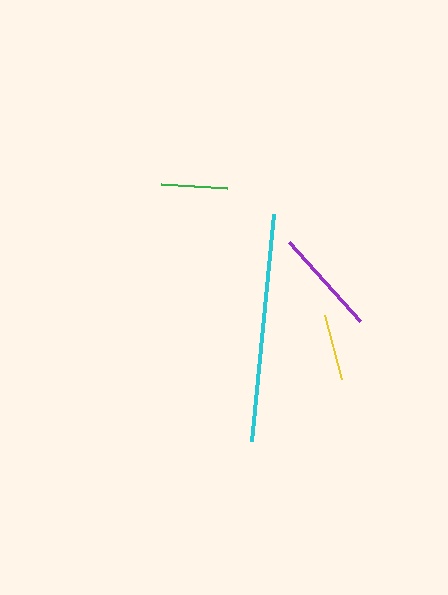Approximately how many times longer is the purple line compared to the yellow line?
The purple line is approximately 1.6 times the length of the yellow line.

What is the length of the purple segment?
The purple segment is approximately 106 pixels long.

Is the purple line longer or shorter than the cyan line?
The cyan line is longer than the purple line.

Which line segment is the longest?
The cyan line is the longest at approximately 228 pixels.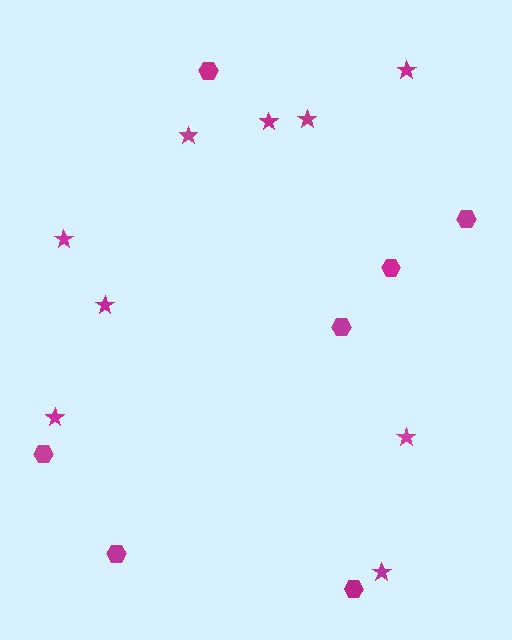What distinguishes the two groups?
There are 2 groups: one group of stars (9) and one group of hexagons (7).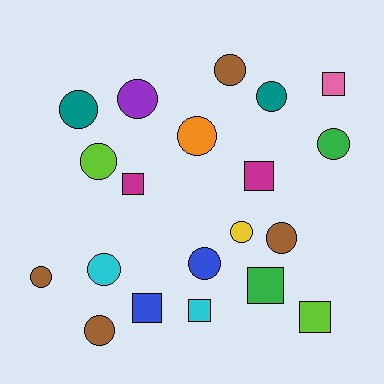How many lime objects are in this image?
There are 2 lime objects.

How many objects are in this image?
There are 20 objects.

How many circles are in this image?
There are 13 circles.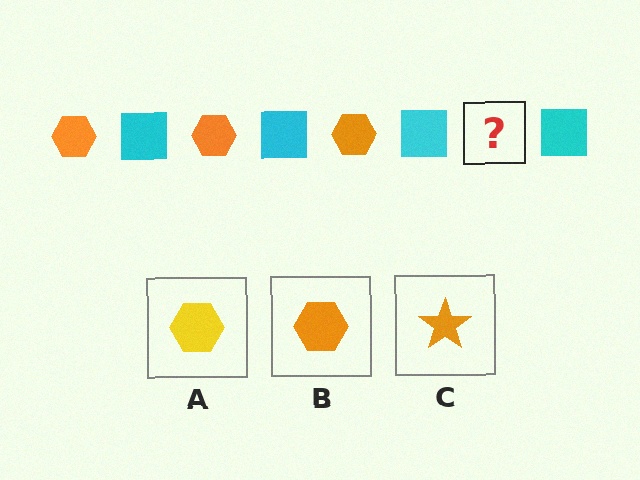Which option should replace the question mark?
Option B.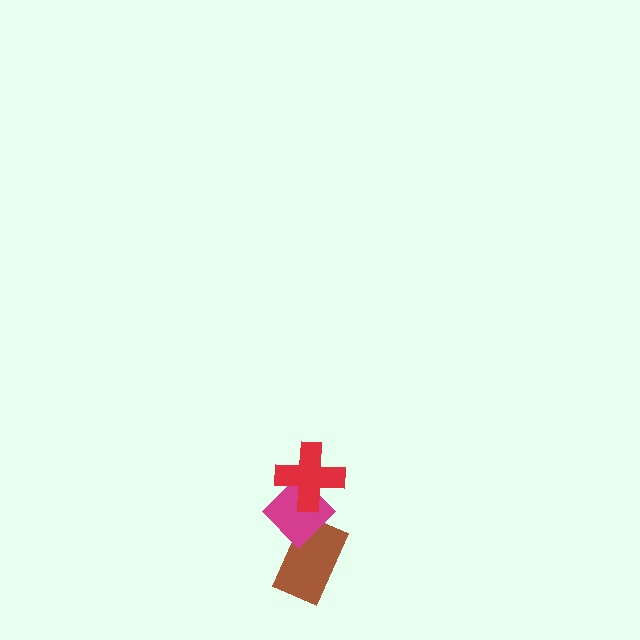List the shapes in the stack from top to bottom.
From top to bottom: the red cross, the magenta diamond, the brown rectangle.